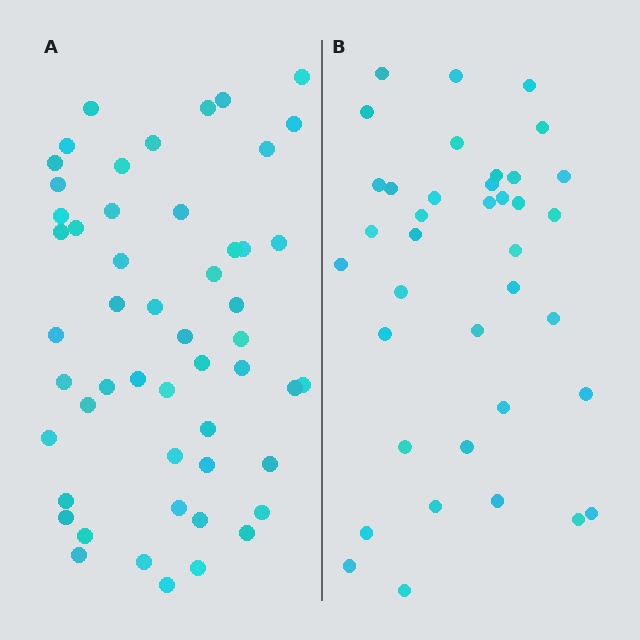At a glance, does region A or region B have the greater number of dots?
Region A (the left region) has more dots.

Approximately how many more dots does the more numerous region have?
Region A has approximately 15 more dots than region B.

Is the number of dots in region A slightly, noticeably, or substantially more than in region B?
Region A has noticeably more, but not dramatically so. The ratio is roughly 1.4 to 1.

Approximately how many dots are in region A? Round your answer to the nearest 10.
About 50 dots. (The exact count is 52, which rounds to 50.)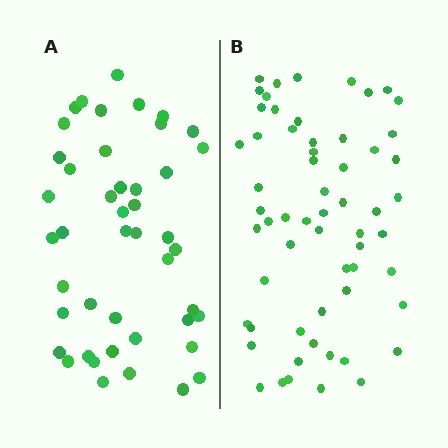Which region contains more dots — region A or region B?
Region B (the right region) has more dots.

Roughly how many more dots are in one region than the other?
Region B has approximately 15 more dots than region A.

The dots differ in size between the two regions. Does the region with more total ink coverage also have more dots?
No. Region A has more total ink coverage because its dots are larger, but region B actually contains more individual dots. Total area can be misleading — the number of items is what matters here.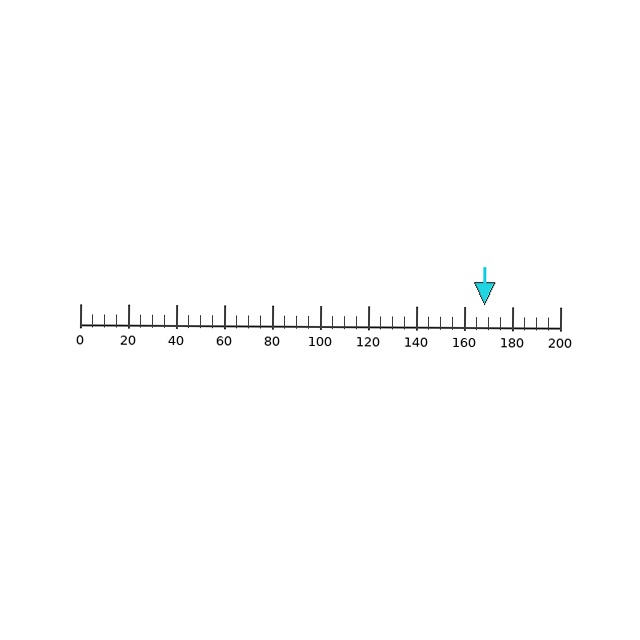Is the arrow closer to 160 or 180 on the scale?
The arrow is closer to 160.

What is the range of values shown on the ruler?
The ruler shows values from 0 to 200.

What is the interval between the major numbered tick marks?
The major tick marks are spaced 20 units apart.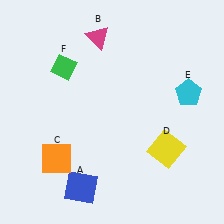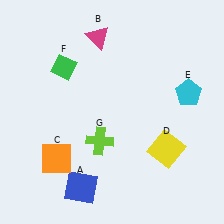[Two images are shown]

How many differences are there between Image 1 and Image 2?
There is 1 difference between the two images.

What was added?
A lime cross (G) was added in Image 2.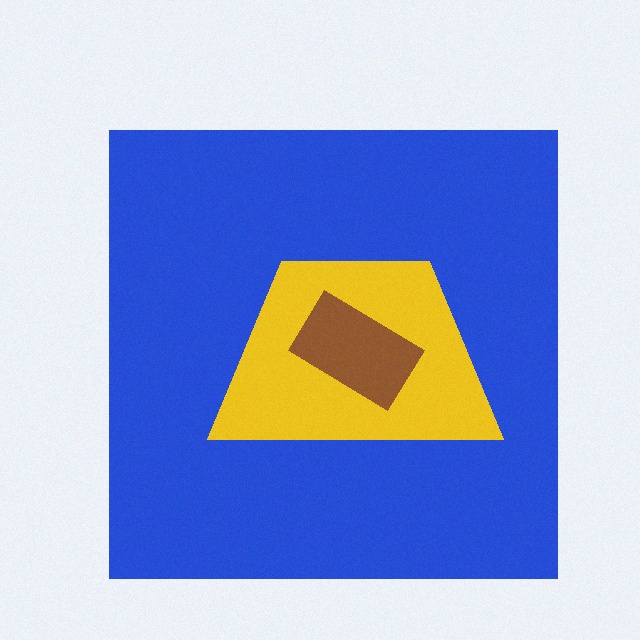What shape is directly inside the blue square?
The yellow trapezoid.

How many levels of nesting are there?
3.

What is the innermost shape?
The brown rectangle.